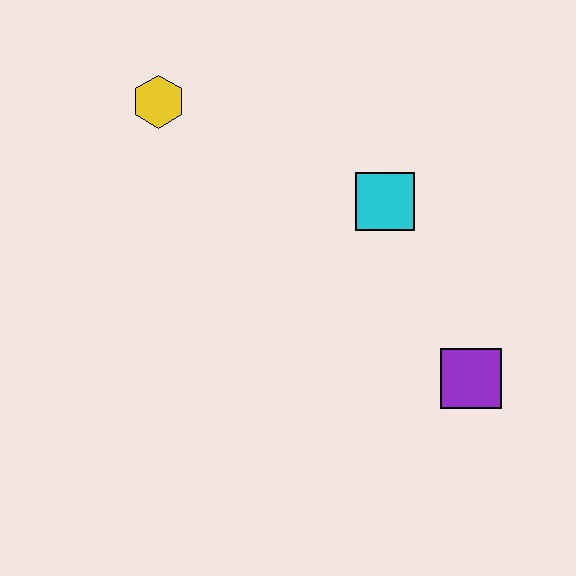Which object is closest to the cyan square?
The purple square is closest to the cyan square.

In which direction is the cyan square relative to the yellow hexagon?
The cyan square is to the right of the yellow hexagon.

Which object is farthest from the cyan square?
The yellow hexagon is farthest from the cyan square.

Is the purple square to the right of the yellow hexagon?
Yes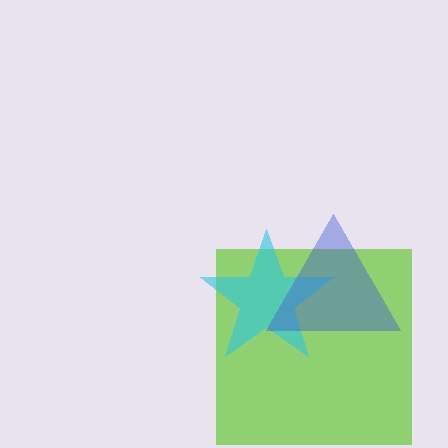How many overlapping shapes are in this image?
There are 3 overlapping shapes in the image.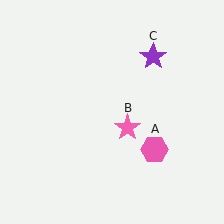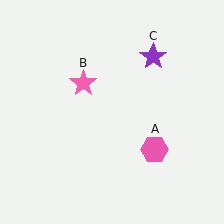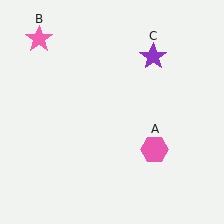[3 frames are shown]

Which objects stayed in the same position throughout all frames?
Pink hexagon (object A) and purple star (object C) remained stationary.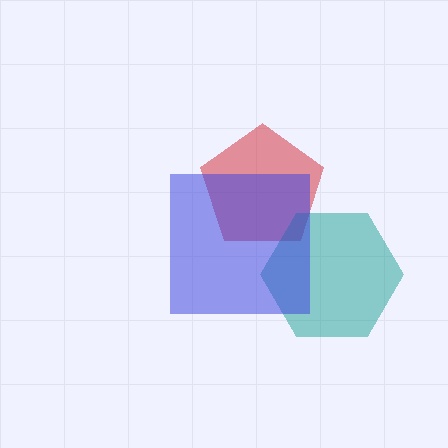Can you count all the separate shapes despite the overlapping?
Yes, there are 3 separate shapes.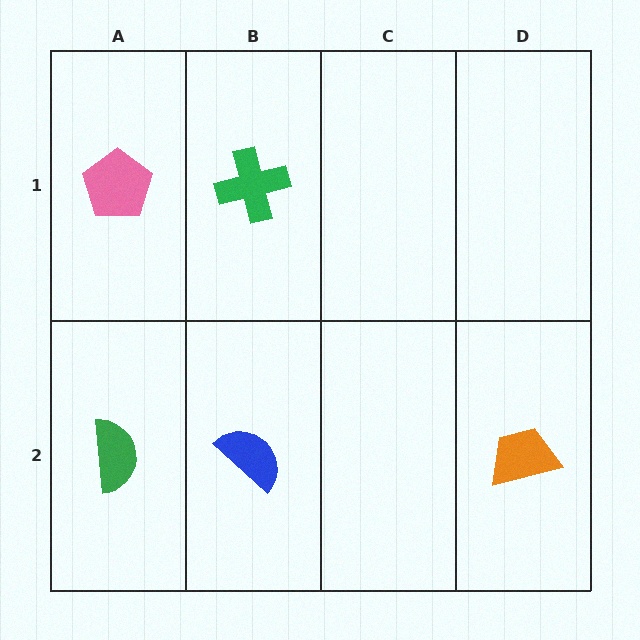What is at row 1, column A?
A pink pentagon.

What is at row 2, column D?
An orange trapezoid.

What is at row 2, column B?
A blue semicircle.